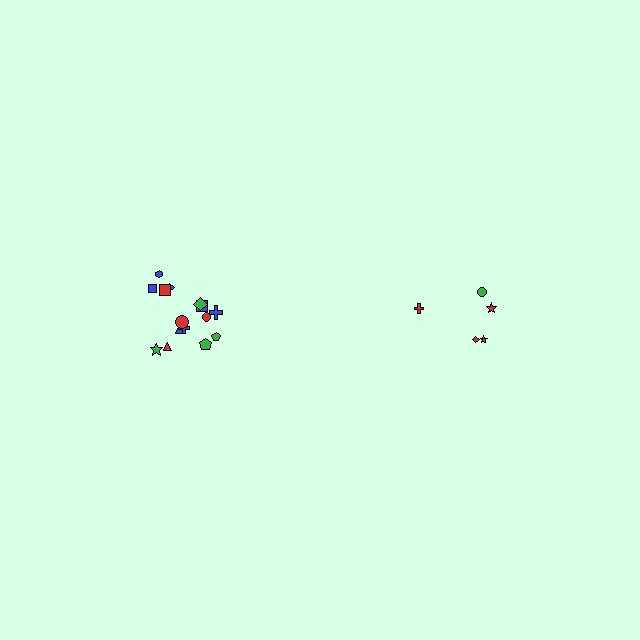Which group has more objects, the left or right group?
The left group.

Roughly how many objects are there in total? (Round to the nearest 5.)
Roughly 20 objects in total.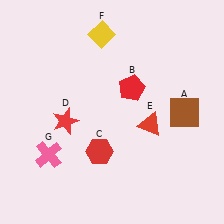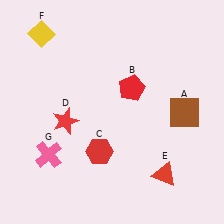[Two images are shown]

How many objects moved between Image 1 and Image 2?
2 objects moved between the two images.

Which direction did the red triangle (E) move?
The red triangle (E) moved down.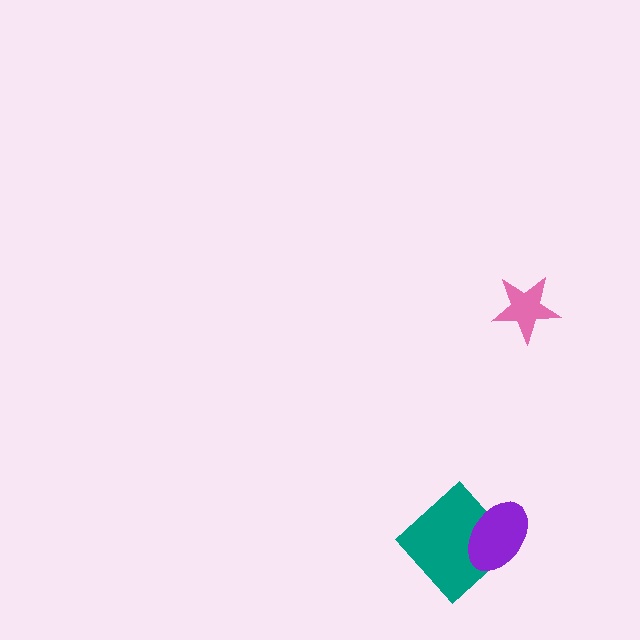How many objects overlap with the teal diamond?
1 object overlaps with the teal diamond.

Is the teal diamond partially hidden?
Yes, it is partially covered by another shape.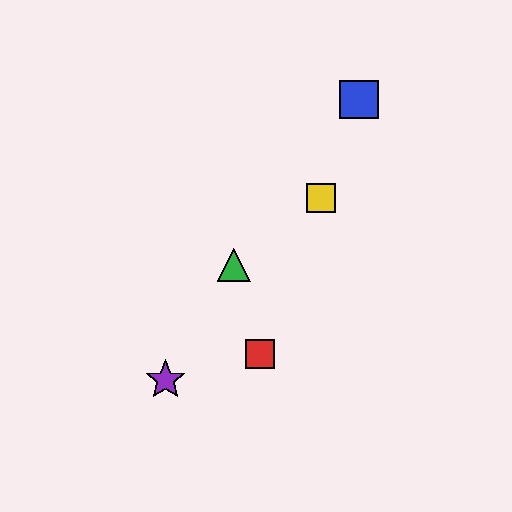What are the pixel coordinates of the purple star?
The purple star is at (165, 380).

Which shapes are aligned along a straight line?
The red square, the blue square, the yellow square are aligned along a straight line.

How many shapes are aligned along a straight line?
3 shapes (the red square, the blue square, the yellow square) are aligned along a straight line.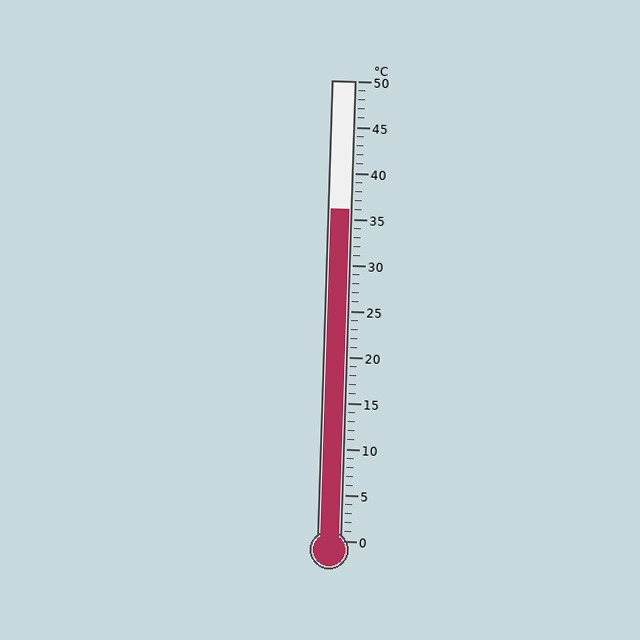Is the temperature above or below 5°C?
The temperature is above 5°C.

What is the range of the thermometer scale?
The thermometer scale ranges from 0°C to 50°C.